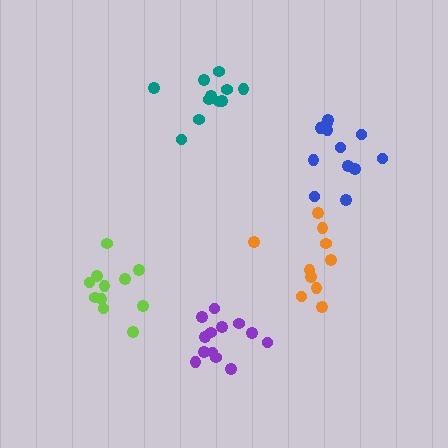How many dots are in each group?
Group 1: 11 dots, Group 2: 11 dots, Group 3: 12 dots, Group 4: 13 dots, Group 5: 10 dots (57 total).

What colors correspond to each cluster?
The clusters are colored: teal, lime, blue, purple, orange.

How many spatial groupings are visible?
There are 5 spatial groupings.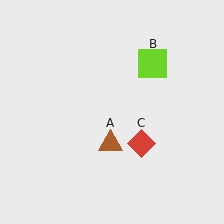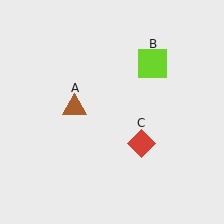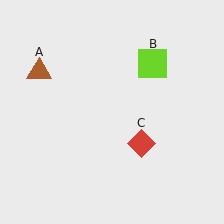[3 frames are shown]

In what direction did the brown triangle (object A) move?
The brown triangle (object A) moved up and to the left.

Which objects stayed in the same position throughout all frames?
Lime square (object B) and red diamond (object C) remained stationary.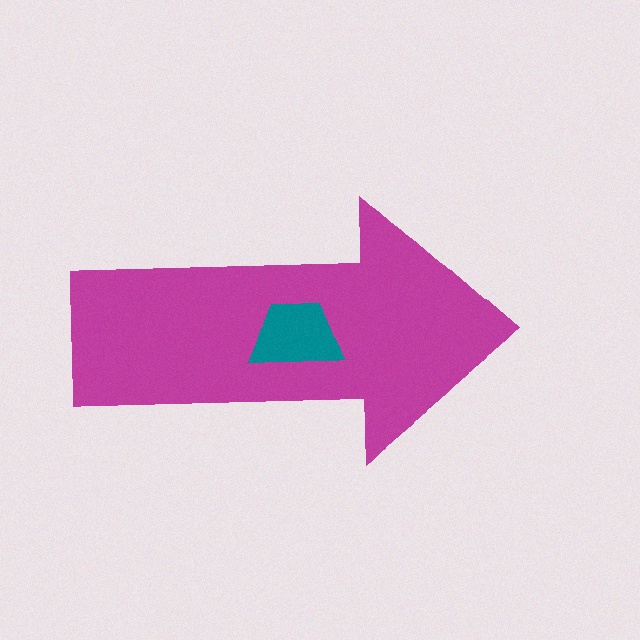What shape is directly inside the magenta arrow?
The teal trapezoid.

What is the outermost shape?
The magenta arrow.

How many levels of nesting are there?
2.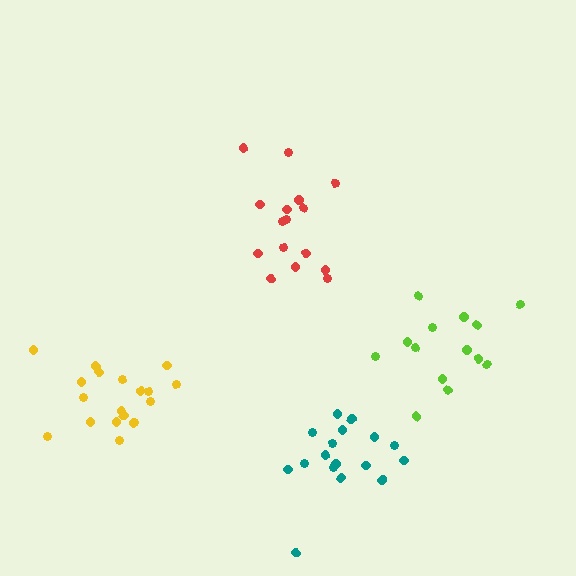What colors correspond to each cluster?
The clusters are colored: lime, teal, red, yellow.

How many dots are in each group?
Group 1: 14 dots, Group 2: 17 dots, Group 3: 16 dots, Group 4: 19 dots (66 total).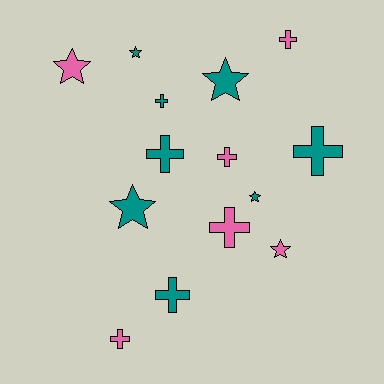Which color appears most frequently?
Teal, with 8 objects.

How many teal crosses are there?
There are 4 teal crosses.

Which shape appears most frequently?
Cross, with 8 objects.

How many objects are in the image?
There are 14 objects.